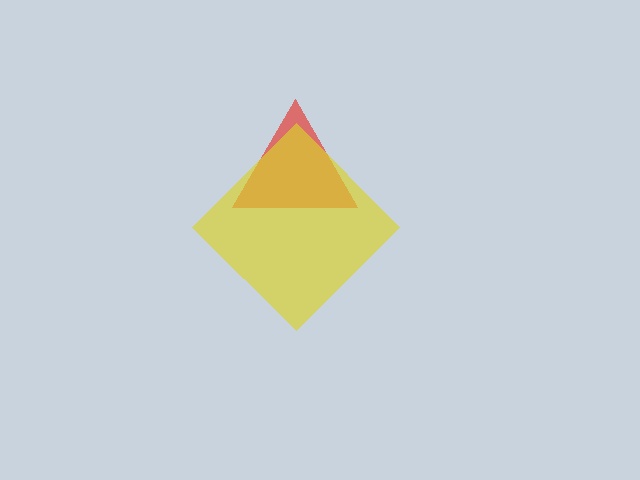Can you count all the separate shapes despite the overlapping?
Yes, there are 2 separate shapes.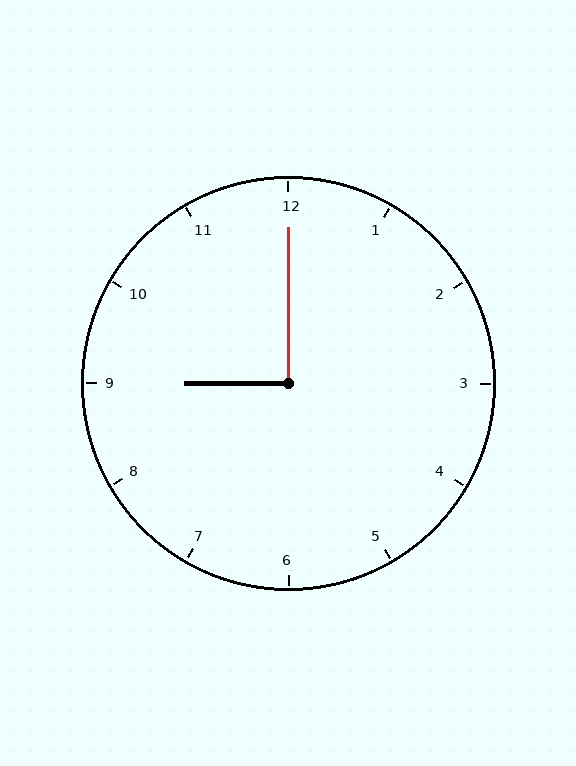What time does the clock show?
9:00.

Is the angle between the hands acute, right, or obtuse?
It is right.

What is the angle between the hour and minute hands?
Approximately 90 degrees.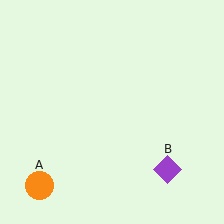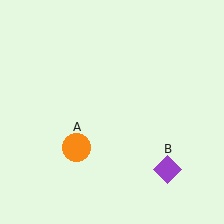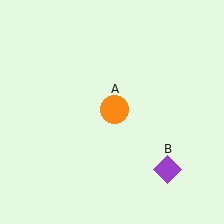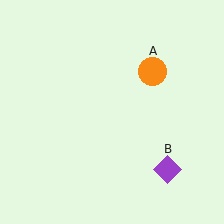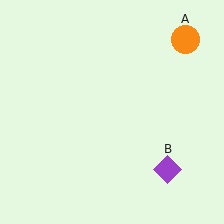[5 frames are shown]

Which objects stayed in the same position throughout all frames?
Purple diamond (object B) remained stationary.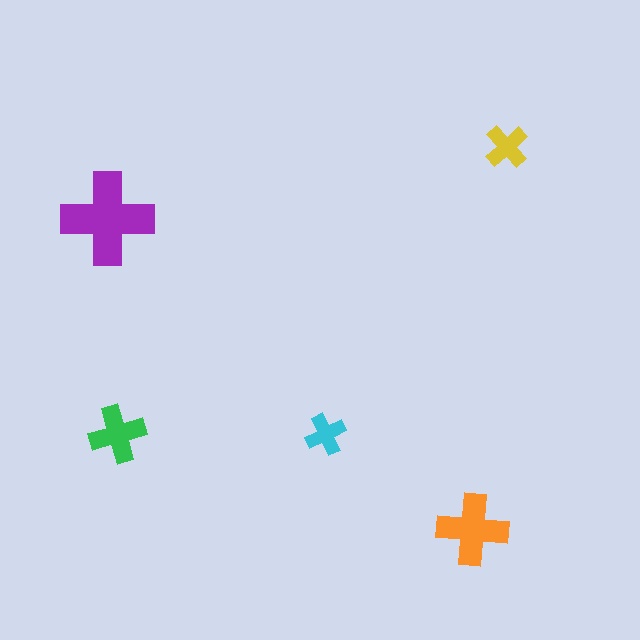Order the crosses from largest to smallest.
the purple one, the orange one, the green one, the yellow one, the cyan one.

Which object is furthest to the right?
The yellow cross is rightmost.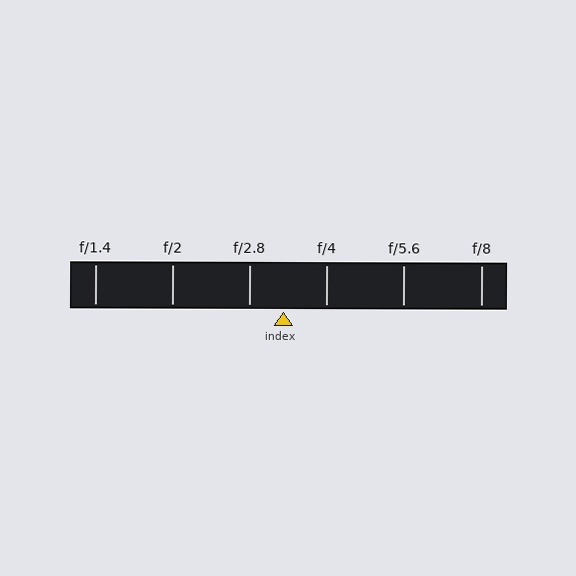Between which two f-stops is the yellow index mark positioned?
The index mark is between f/2.8 and f/4.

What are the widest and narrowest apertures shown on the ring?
The widest aperture shown is f/1.4 and the narrowest is f/8.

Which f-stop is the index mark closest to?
The index mark is closest to f/2.8.